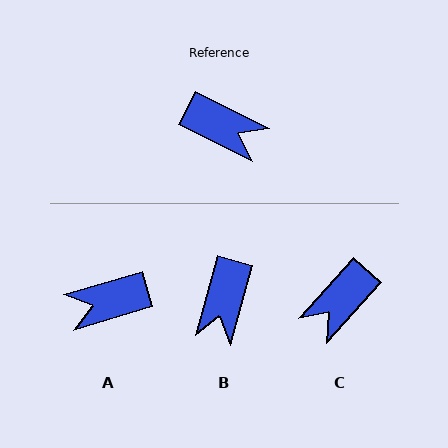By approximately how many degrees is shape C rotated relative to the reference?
Approximately 105 degrees clockwise.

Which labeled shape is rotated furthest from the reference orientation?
A, about 137 degrees away.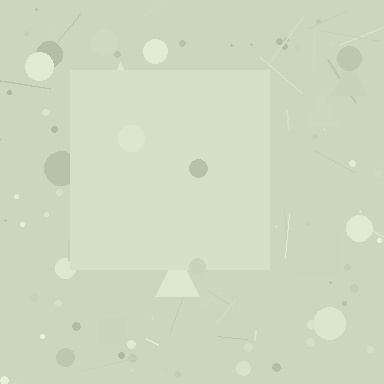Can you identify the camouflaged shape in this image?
The camouflaged shape is a square.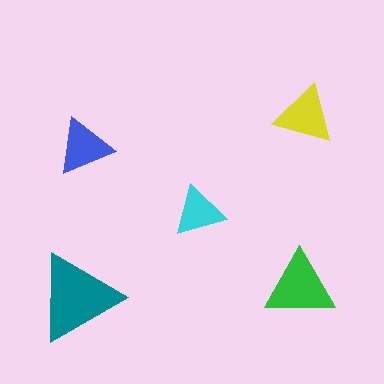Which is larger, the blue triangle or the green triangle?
The green one.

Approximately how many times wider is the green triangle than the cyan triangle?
About 1.5 times wider.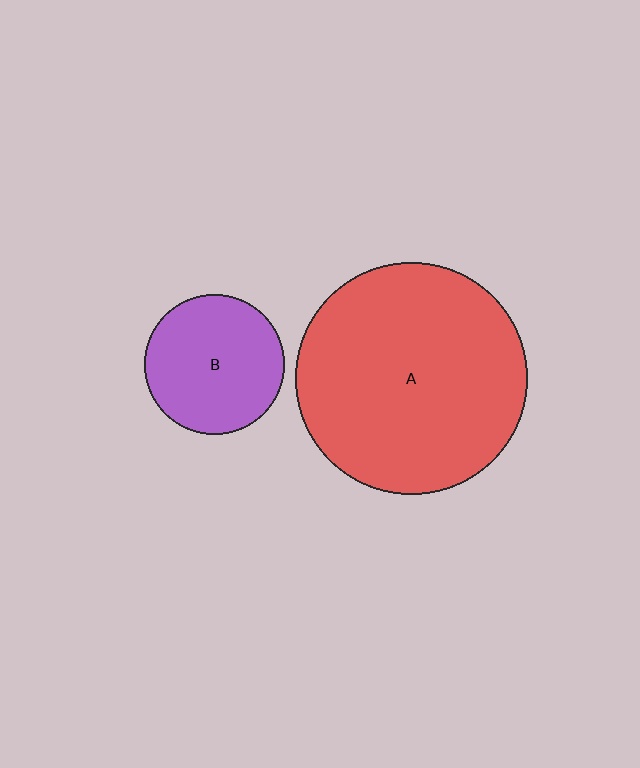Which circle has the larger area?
Circle A (red).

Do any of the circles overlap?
No, none of the circles overlap.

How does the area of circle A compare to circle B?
Approximately 2.7 times.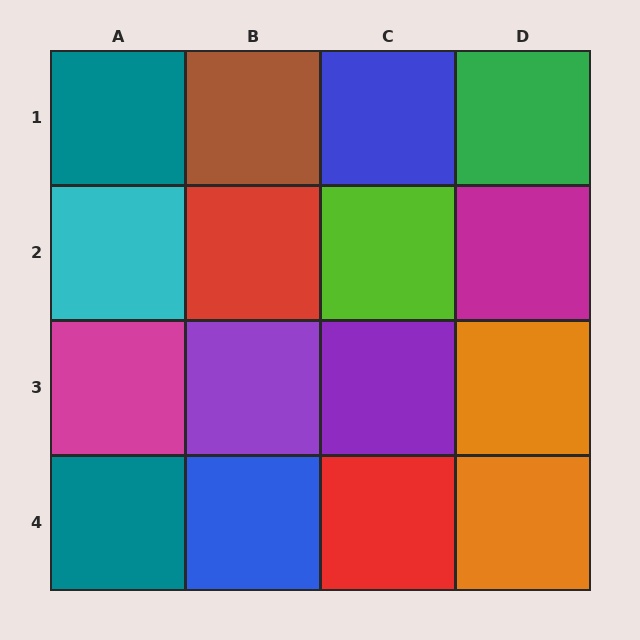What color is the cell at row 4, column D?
Orange.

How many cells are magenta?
2 cells are magenta.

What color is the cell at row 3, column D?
Orange.